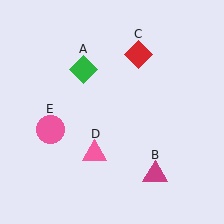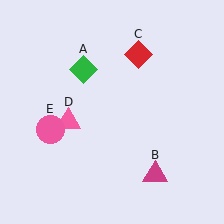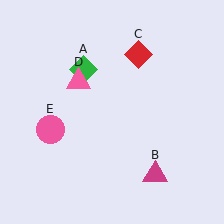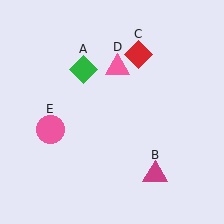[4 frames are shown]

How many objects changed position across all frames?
1 object changed position: pink triangle (object D).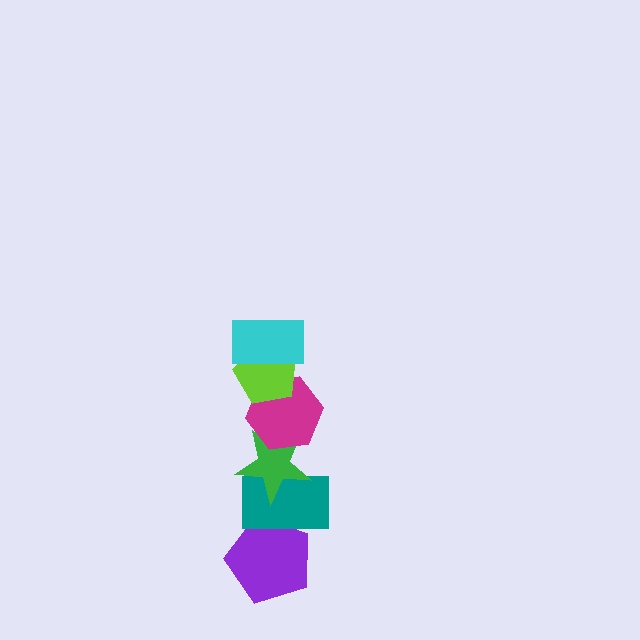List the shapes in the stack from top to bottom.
From top to bottom: the cyan rectangle, the lime pentagon, the magenta hexagon, the green star, the teal rectangle, the purple pentagon.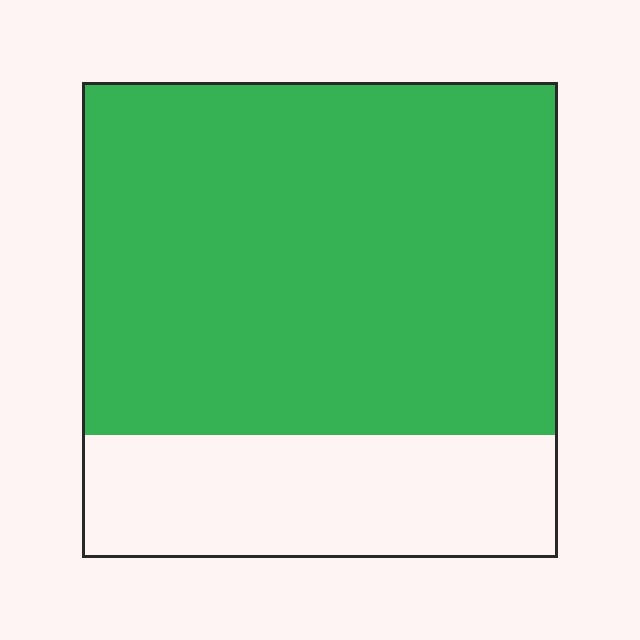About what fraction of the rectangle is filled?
About three quarters (3/4).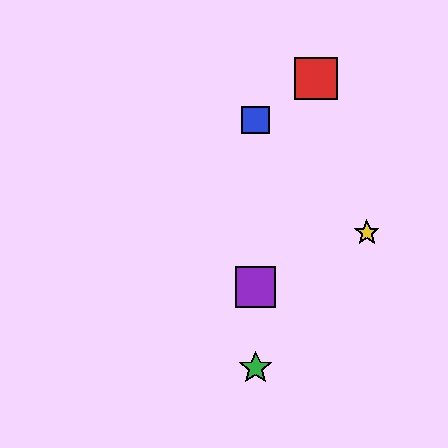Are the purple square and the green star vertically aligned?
Yes, both are at x≈256.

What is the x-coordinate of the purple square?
The purple square is at x≈256.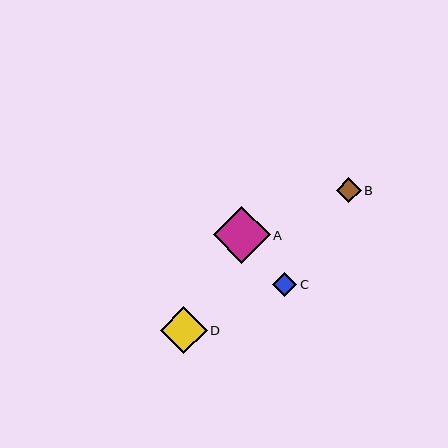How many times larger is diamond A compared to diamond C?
Diamond A is approximately 2.4 times the size of diamond C.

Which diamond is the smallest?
Diamond C is the smallest with a size of approximately 24 pixels.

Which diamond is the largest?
Diamond A is the largest with a size of approximately 57 pixels.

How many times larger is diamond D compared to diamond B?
Diamond D is approximately 1.9 times the size of diamond B.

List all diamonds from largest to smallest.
From largest to smallest: A, D, B, C.